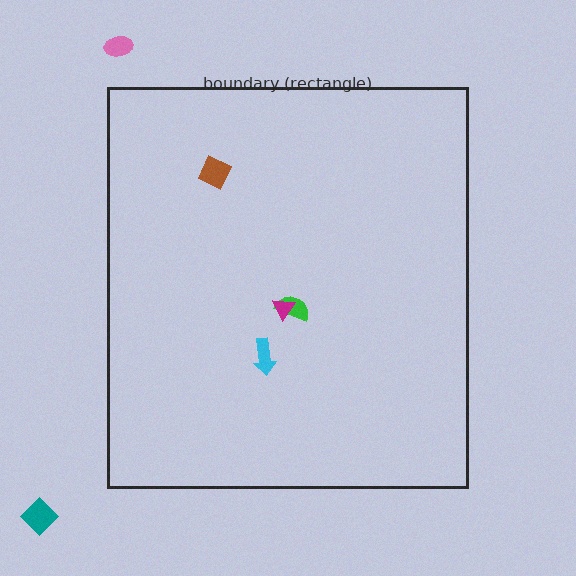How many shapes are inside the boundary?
4 inside, 2 outside.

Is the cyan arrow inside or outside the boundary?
Inside.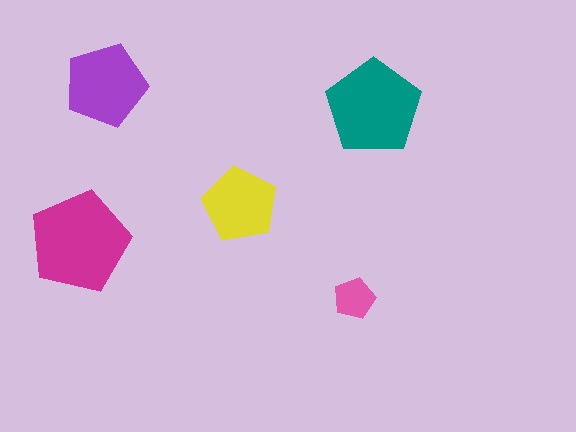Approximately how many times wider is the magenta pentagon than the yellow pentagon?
About 1.5 times wider.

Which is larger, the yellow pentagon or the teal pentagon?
The teal one.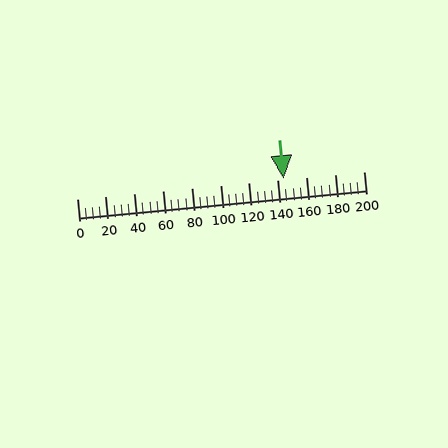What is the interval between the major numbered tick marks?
The major tick marks are spaced 20 units apart.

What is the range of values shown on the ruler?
The ruler shows values from 0 to 200.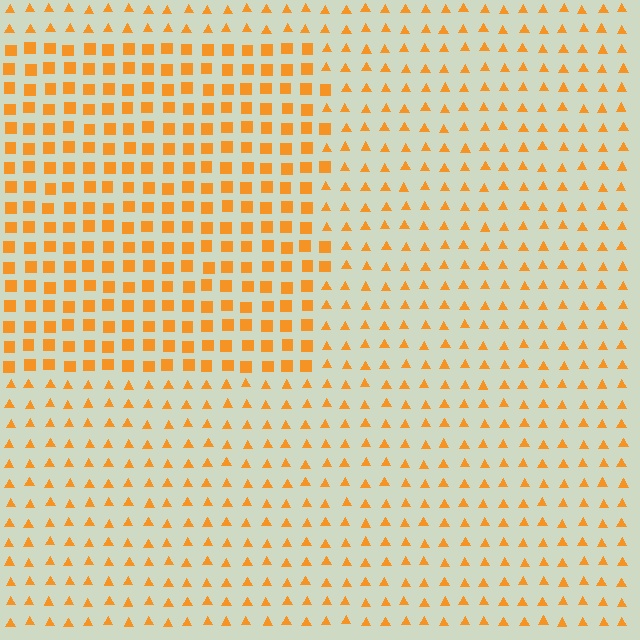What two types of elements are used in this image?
The image uses squares inside the rectangle region and triangles outside it.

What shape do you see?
I see a rectangle.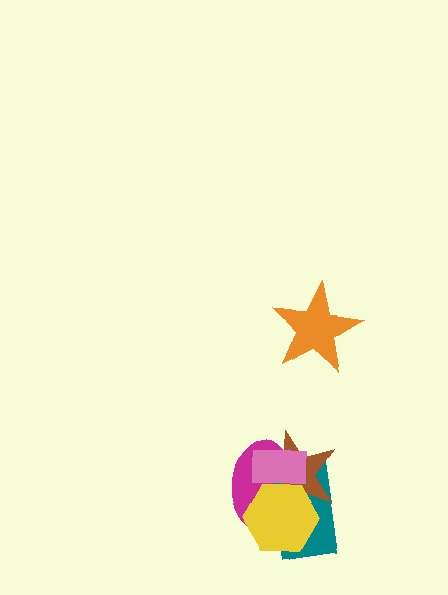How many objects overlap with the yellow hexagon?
4 objects overlap with the yellow hexagon.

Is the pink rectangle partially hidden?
Yes, it is partially covered by another shape.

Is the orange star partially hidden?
No, no other shape covers it.